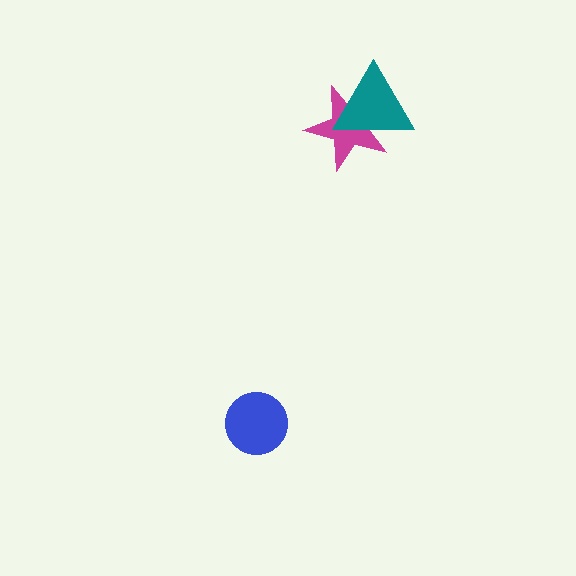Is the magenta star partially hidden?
Yes, it is partially covered by another shape.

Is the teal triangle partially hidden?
No, no other shape covers it.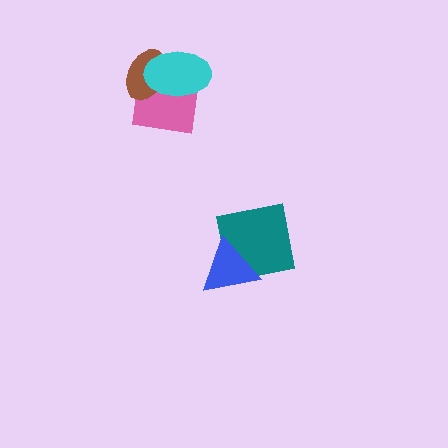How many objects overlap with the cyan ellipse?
2 objects overlap with the cyan ellipse.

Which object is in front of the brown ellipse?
The cyan ellipse is in front of the brown ellipse.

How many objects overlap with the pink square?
2 objects overlap with the pink square.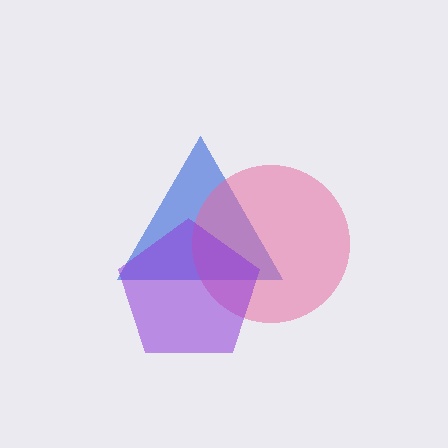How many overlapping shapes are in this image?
There are 3 overlapping shapes in the image.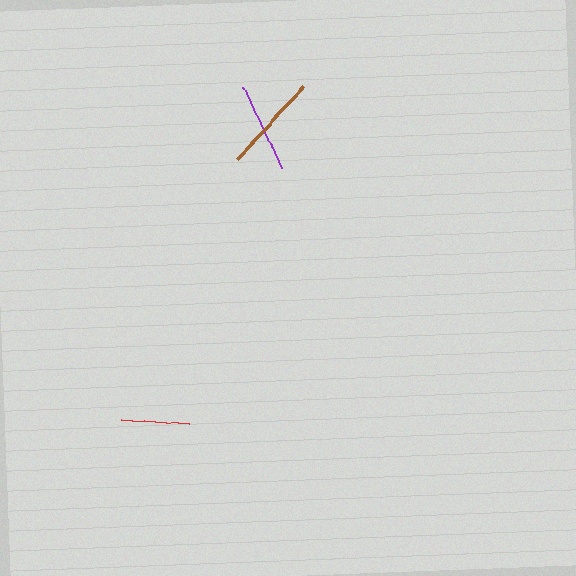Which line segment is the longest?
The brown line is the longest at approximately 98 pixels.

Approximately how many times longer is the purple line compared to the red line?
The purple line is approximately 1.3 times the length of the red line.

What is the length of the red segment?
The red segment is approximately 69 pixels long.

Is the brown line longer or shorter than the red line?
The brown line is longer than the red line.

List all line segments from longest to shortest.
From longest to shortest: brown, purple, red.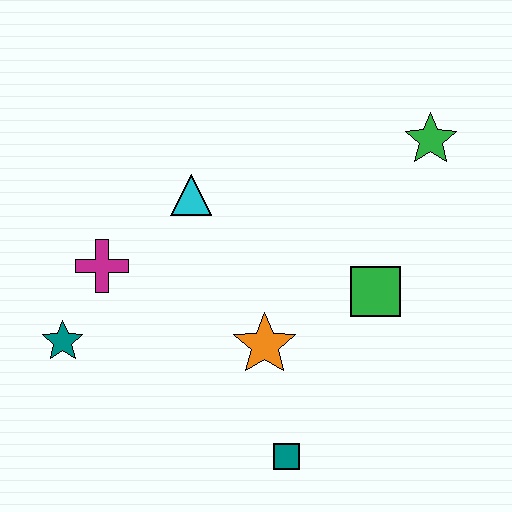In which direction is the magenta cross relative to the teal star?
The magenta cross is above the teal star.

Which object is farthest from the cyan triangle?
The teal square is farthest from the cyan triangle.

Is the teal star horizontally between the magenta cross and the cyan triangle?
No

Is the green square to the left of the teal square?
No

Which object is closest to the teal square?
The orange star is closest to the teal square.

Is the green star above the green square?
Yes